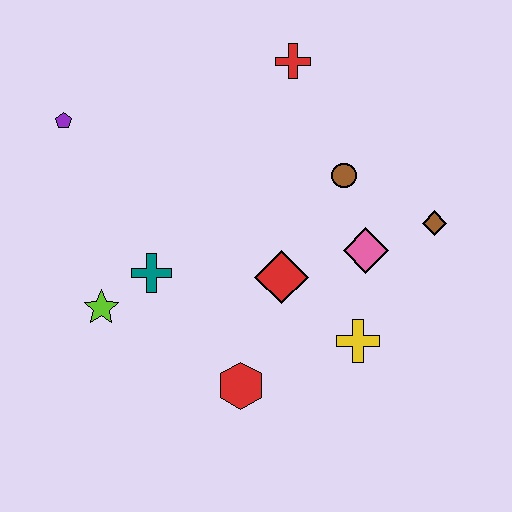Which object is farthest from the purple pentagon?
The brown diamond is farthest from the purple pentagon.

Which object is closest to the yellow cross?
The pink diamond is closest to the yellow cross.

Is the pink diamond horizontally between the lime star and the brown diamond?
Yes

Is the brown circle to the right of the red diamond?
Yes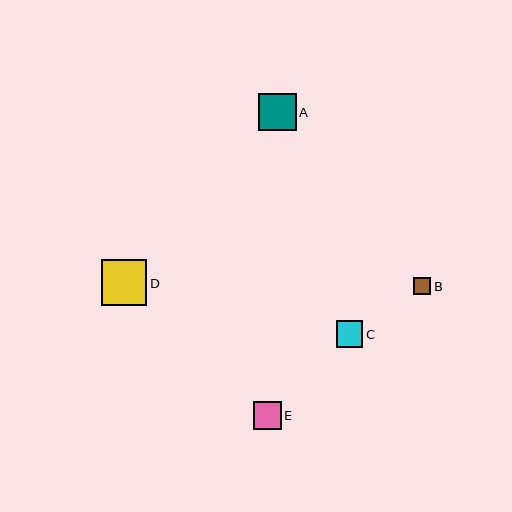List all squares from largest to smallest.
From largest to smallest: D, A, E, C, B.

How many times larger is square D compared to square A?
Square D is approximately 1.2 times the size of square A.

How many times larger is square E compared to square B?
Square E is approximately 1.7 times the size of square B.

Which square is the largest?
Square D is the largest with a size of approximately 46 pixels.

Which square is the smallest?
Square B is the smallest with a size of approximately 17 pixels.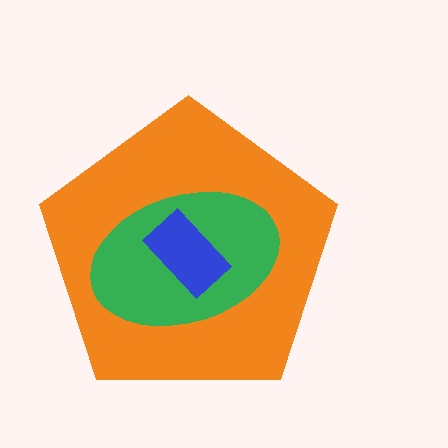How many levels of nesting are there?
3.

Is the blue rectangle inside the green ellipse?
Yes.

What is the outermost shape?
The orange pentagon.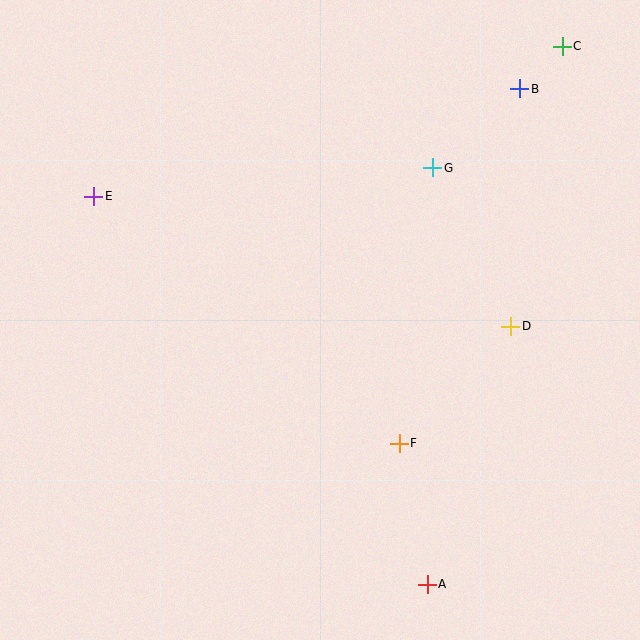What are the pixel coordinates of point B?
Point B is at (520, 89).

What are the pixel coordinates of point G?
Point G is at (433, 168).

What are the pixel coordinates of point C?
Point C is at (562, 46).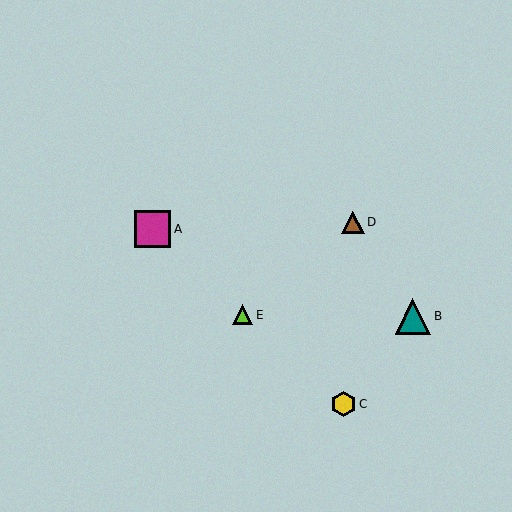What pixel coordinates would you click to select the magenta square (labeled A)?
Click at (152, 229) to select the magenta square A.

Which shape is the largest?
The magenta square (labeled A) is the largest.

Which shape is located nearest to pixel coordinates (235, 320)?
The lime triangle (labeled E) at (242, 315) is nearest to that location.